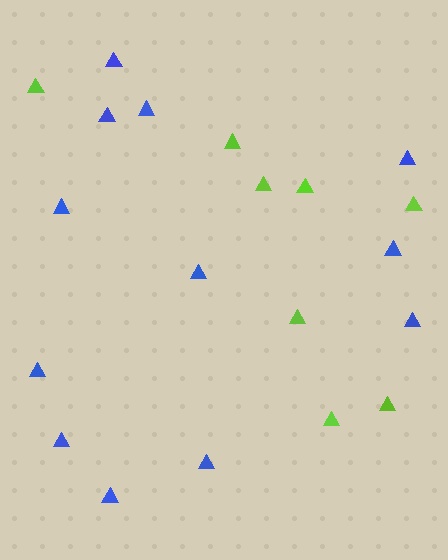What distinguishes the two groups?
There are 2 groups: one group of lime triangles (8) and one group of blue triangles (12).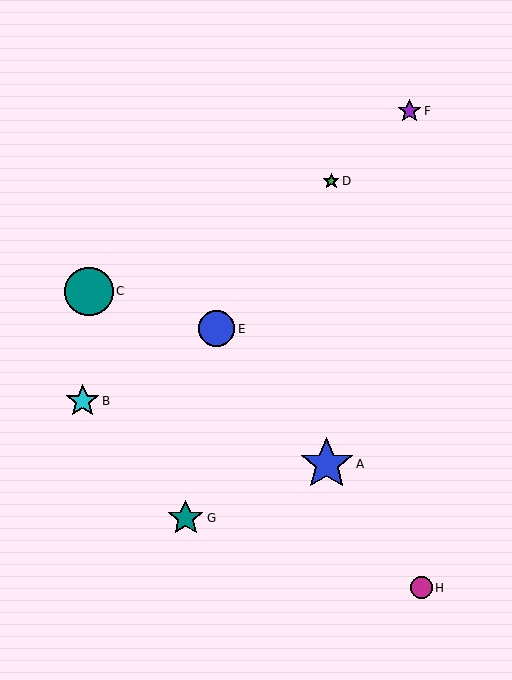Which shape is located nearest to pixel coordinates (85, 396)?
The cyan star (labeled B) at (83, 401) is nearest to that location.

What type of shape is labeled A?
Shape A is a blue star.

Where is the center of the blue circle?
The center of the blue circle is at (217, 329).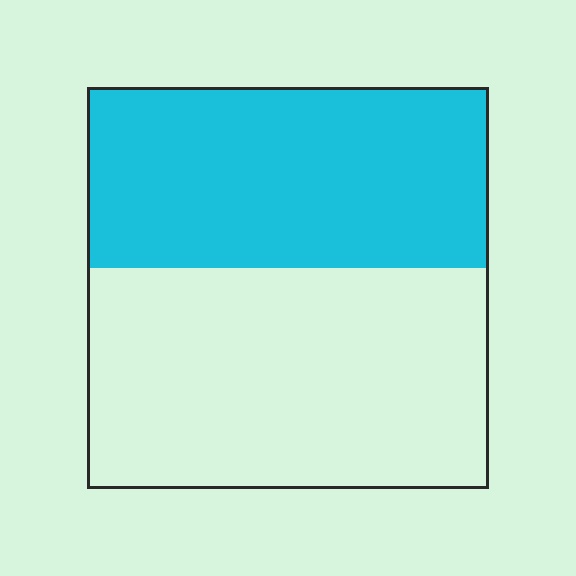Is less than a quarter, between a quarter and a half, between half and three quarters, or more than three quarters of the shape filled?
Between a quarter and a half.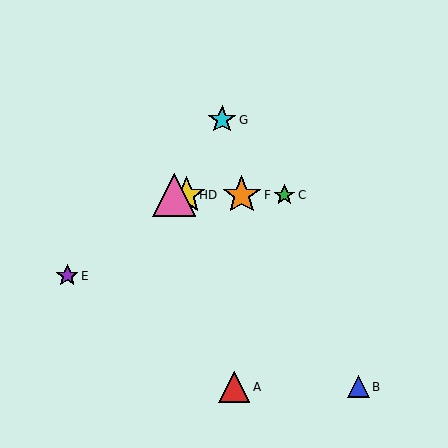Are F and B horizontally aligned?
No, F is at y≈195 and B is at y≈387.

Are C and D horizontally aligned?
Yes, both are at y≈195.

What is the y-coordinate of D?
Object D is at y≈195.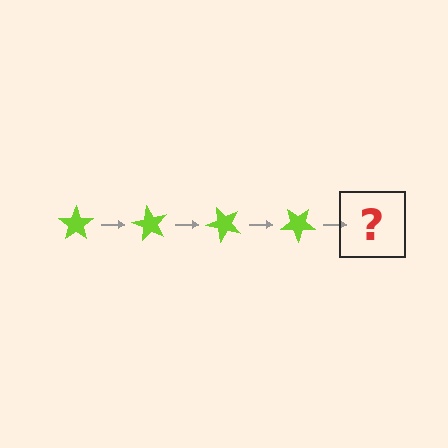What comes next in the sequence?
The next element should be a lime star rotated 240 degrees.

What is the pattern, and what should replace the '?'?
The pattern is that the star rotates 60 degrees each step. The '?' should be a lime star rotated 240 degrees.